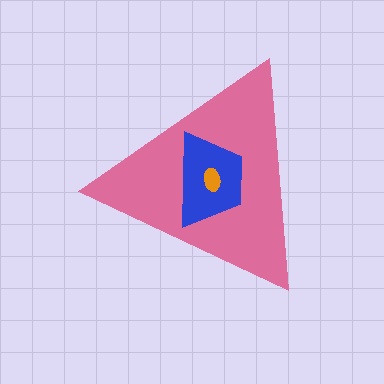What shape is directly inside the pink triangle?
The blue trapezoid.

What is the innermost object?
The orange ellipse.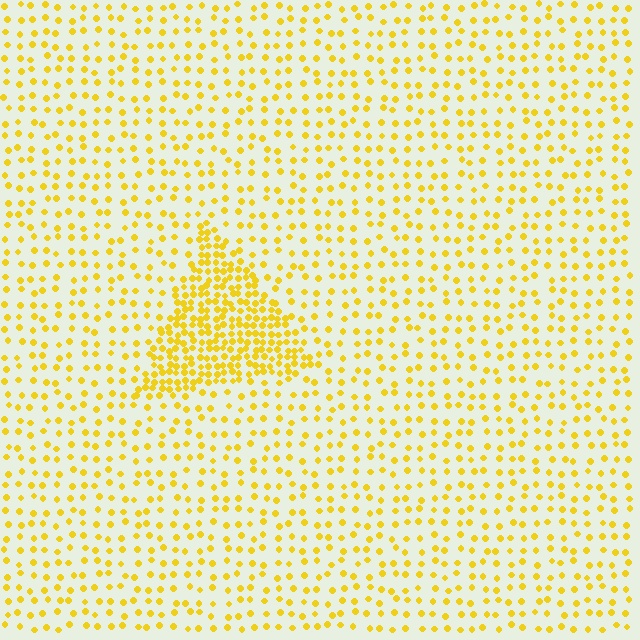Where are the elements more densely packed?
The elements are more densely packed inside the triangle boundary.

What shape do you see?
I see a triangle.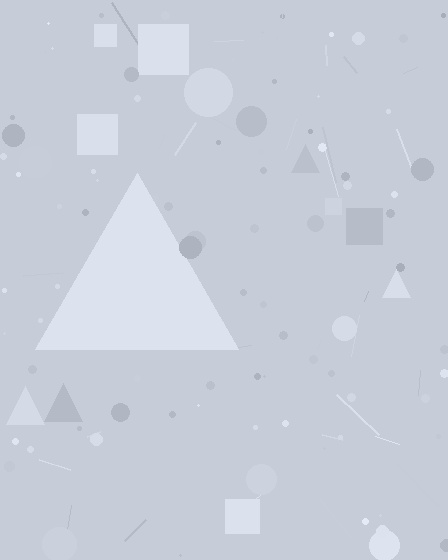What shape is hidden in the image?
A triangle is hidden in the image.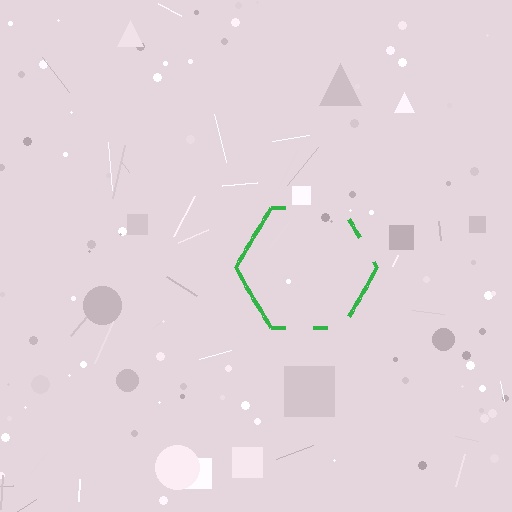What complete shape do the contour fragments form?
The contour fragments form a hexagon.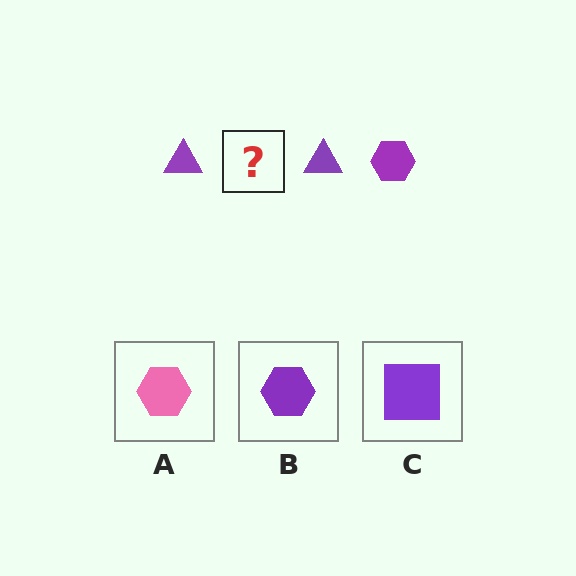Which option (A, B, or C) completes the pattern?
B.